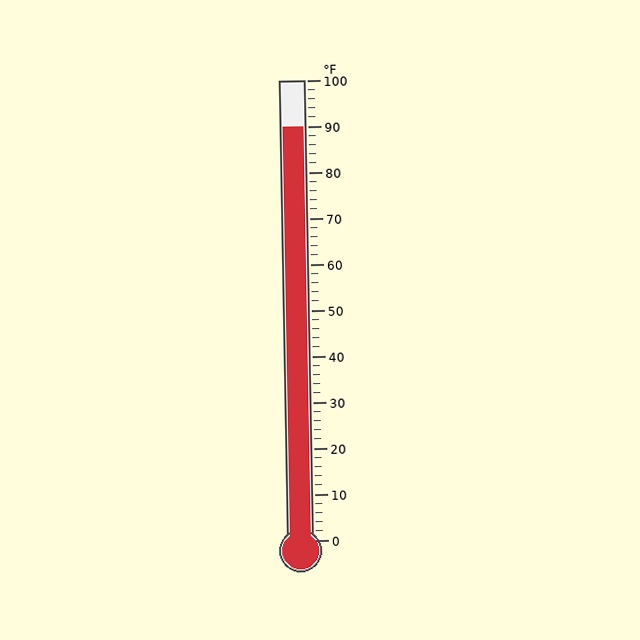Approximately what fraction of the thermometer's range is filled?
The thermometer is filled to approximately 90% of its range.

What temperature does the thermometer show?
The thermometer shows approximately 90°F.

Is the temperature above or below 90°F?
The temperature is at 90°F.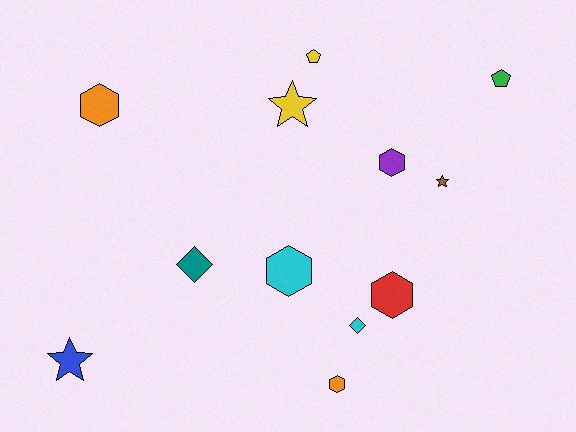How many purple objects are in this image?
There is 1 purple object.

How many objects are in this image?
There are 12 objects.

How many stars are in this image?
There are 3 stars.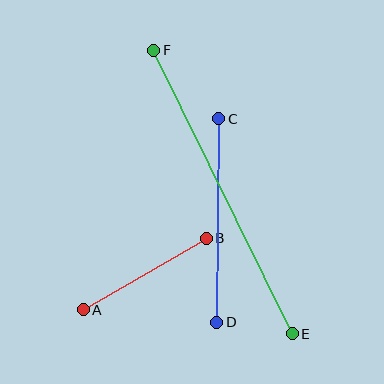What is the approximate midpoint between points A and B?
The midpoint is at approximately (145, 274) pixels.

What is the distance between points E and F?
The distance is approximately 315 pixels.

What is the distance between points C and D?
The distance is approximately 203 pixels.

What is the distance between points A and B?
The distance is approximately 142 pixels.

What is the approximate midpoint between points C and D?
The midpoint is at approximately (218, 220) pixels.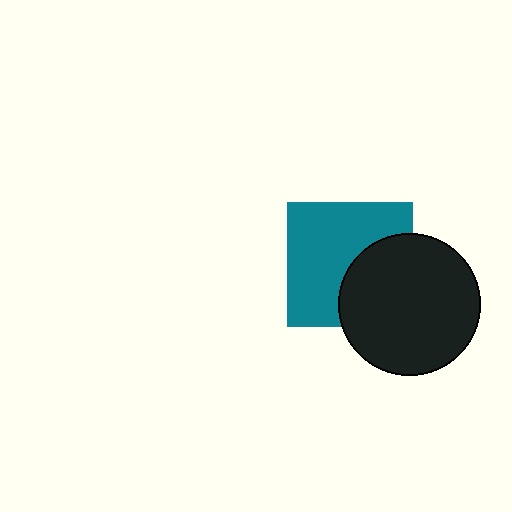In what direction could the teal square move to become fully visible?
The teal square could move left. That would shift it out from behind the black circle entirely.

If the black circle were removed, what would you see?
You would see the complete teal square.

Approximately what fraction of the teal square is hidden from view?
Roughly 38% of the teal square is hidden behind the black circle.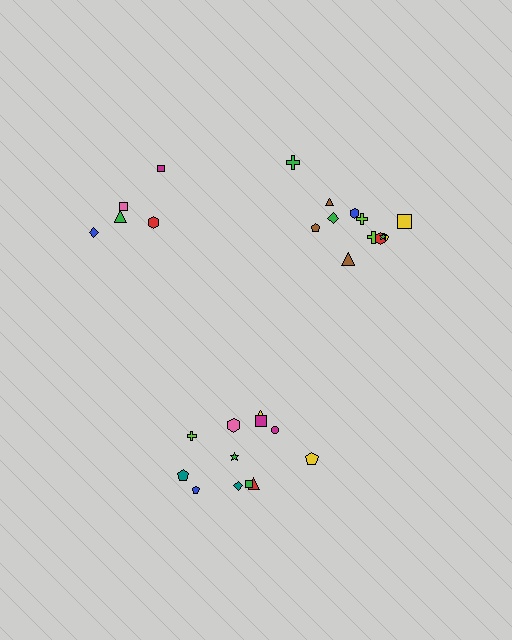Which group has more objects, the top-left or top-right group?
The top-right group.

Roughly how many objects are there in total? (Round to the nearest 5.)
Roughly 30 objects in total.